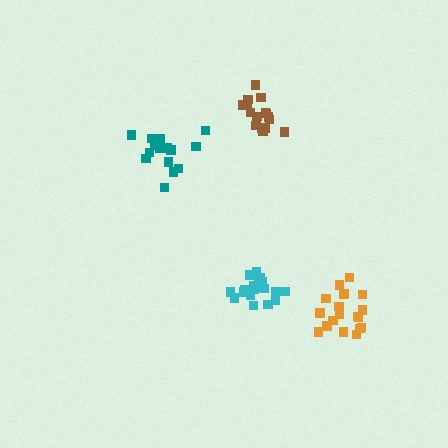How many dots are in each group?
Group 1: 20 dots, Group 2: 16 dots, Group 3: 16 dots, Group 4: 19 dots (71 total).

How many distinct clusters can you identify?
There are 4 distinct clusters.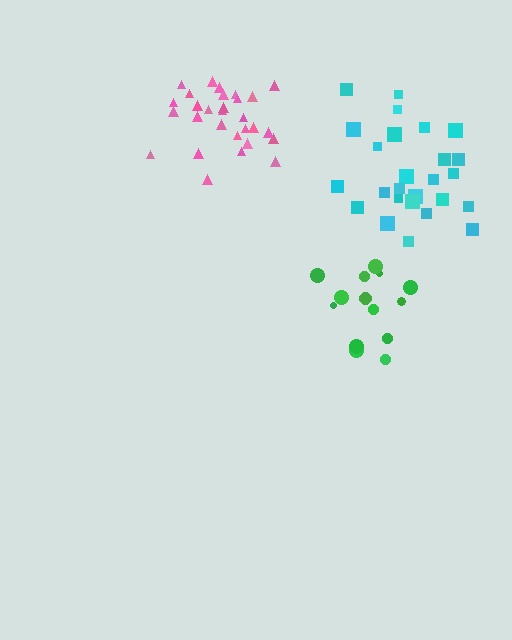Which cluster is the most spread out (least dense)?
Cyan.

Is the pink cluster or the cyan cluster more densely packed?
Pink.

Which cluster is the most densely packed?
Pink.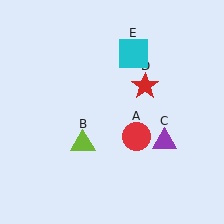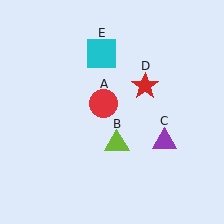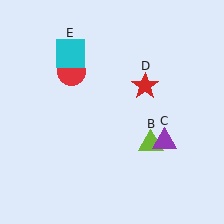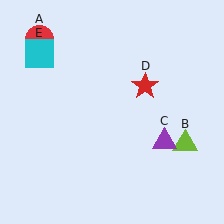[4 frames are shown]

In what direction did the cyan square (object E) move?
The cyan square (object E) moved left.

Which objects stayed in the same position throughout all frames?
Purple triangle (object C) and red star (object D) remained stationary.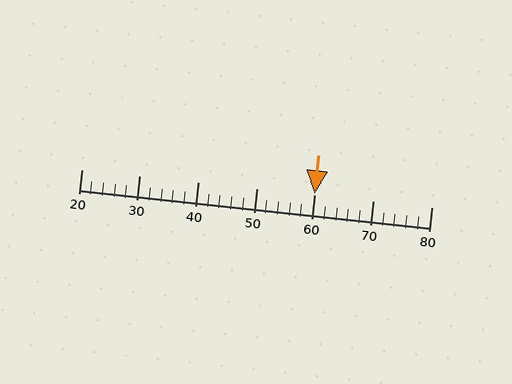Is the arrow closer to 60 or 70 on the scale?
The arrow is closer to 60.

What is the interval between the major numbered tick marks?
The major tick marks are spaced 10 units apart.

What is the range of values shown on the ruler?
The ruler shows values from 20 to 80.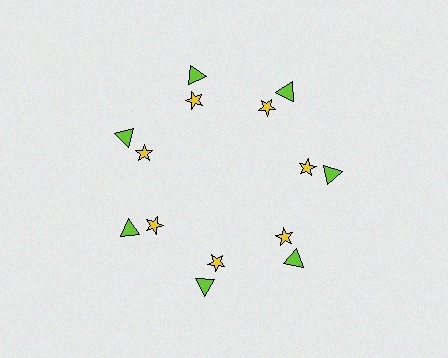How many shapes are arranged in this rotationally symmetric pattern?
There are 14 shapes, arranged in 7 groups of 2.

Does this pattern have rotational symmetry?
Yes, this pattern has 7-fold rotational symmetry. It looks the same after rotating 51 degrees around the center.